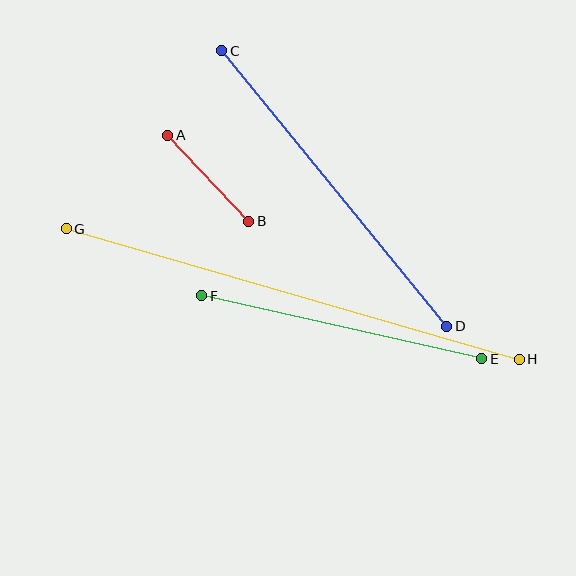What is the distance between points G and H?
The distance is approximately 471 pixels.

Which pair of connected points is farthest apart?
Points G and H are farthest apart.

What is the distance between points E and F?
The distance is approximately 287 pixels.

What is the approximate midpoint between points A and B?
The midpoint is at approximately (208, 178) pixels.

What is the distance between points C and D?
The distance is approximately 356 pixels.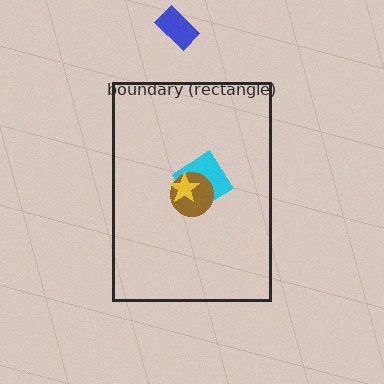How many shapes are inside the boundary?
4 inside, 1 outside.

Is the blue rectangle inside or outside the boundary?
Outside.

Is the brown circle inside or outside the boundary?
Inside.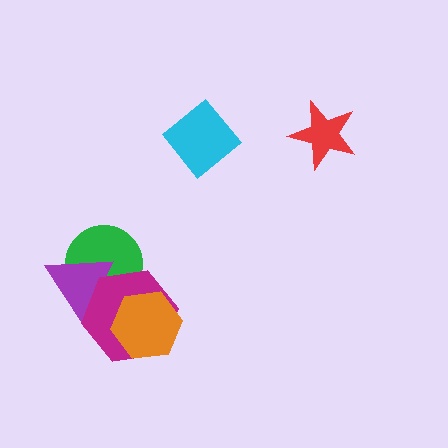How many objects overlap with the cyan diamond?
0 objects overlap with the cyan diamond.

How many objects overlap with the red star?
0 objects overlap with the red star.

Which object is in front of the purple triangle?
The magenta hexagon is in front of the purple triangle.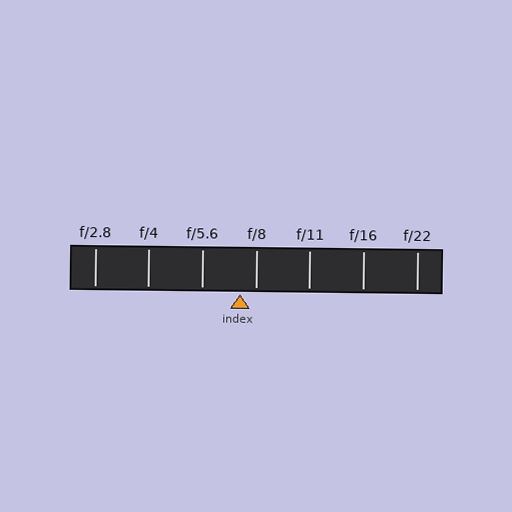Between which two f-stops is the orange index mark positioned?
The index mark is between f/5.6 and f/8.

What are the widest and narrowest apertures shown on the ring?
The widest aperture shown is f/2.8 and the narrowest is f/22.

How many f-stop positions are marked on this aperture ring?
There are 7 f-stop positions marked.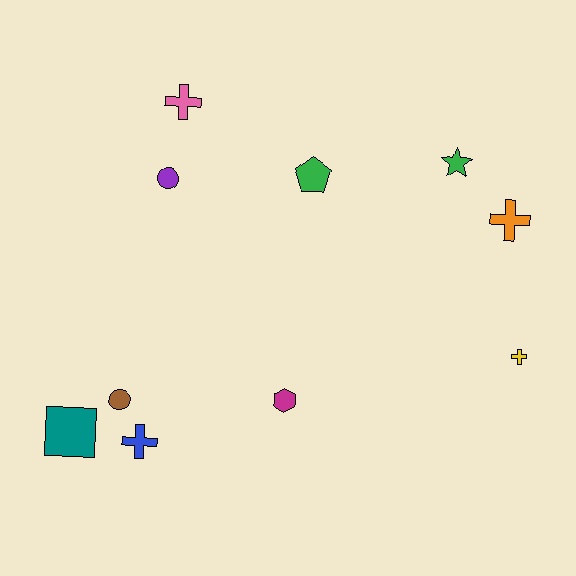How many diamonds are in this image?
There are no diamonds.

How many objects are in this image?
There are 10 objects.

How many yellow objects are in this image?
There is 1 yellow object.